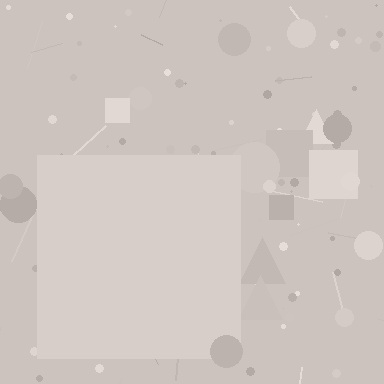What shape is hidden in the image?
A square is hidden in the image.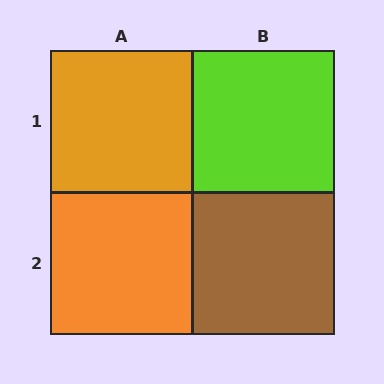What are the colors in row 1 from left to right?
Orange, lime.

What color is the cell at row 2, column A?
Orange.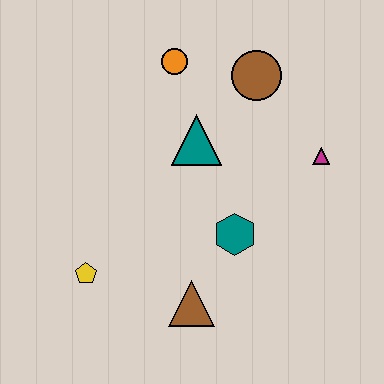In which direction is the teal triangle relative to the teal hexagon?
The teal triangle is above the teal hexagon.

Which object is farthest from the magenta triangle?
The yellow pentagon is farthest from the magenta triangle.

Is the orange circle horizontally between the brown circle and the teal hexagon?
No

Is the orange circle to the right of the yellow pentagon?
Yes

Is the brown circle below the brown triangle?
No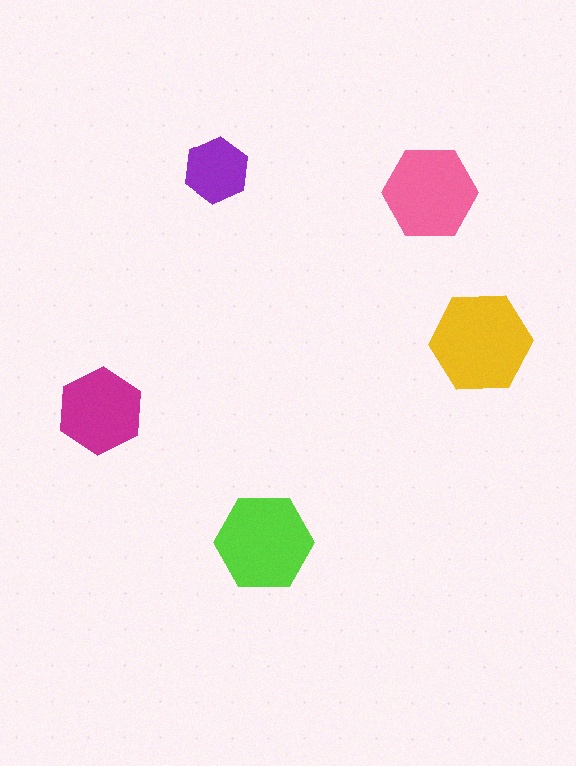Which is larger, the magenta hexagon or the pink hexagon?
The pink one.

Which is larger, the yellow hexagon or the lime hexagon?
The yellow one.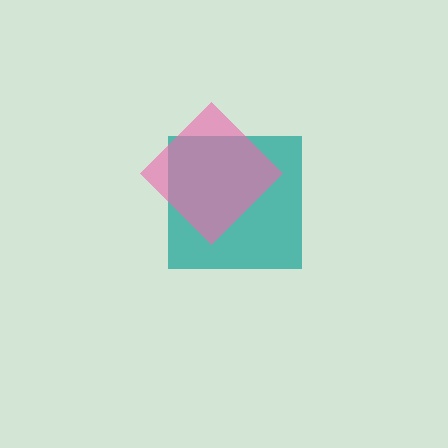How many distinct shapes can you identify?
There are 2 distinct shapes: a teal square, a pink diamond.